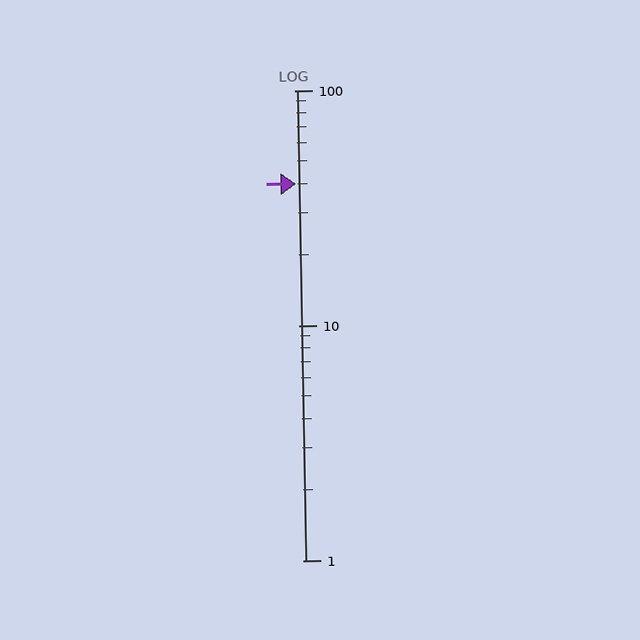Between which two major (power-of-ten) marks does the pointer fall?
The pointer is between 10 and 100.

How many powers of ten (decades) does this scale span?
The scale spans 2 decades, from 1 to 100.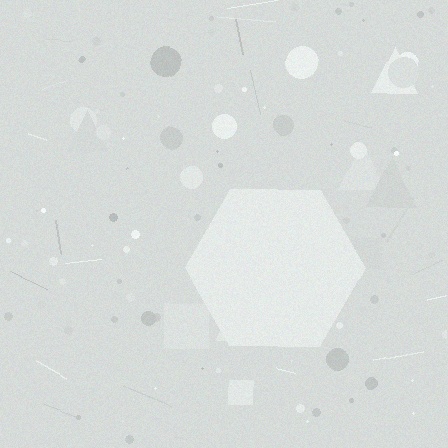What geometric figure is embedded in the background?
A hexagon is embedded in the background.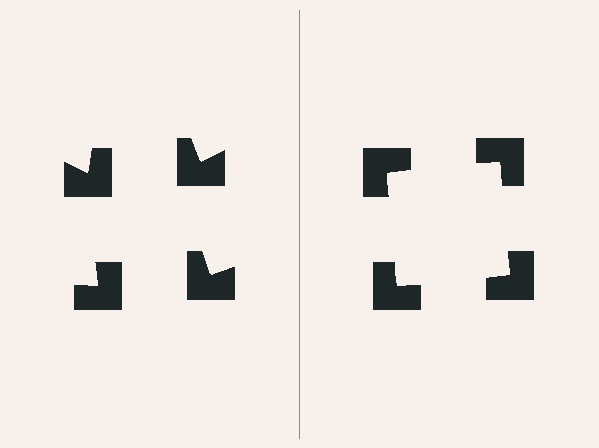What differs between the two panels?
The notched squares are positioned identically on both sides; only the wedge orientations differ. On the right they align to a square; on the left they are misaligned.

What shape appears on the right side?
An illusory square.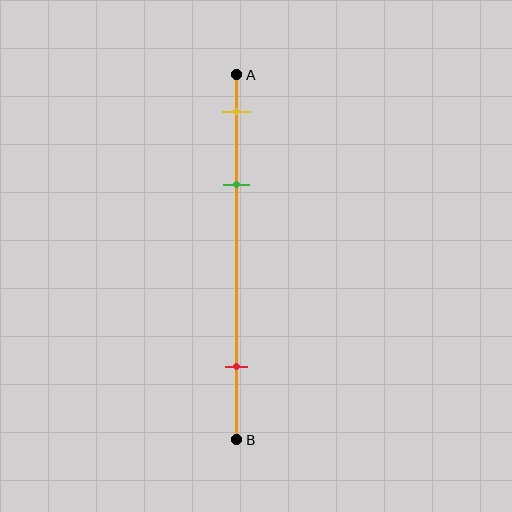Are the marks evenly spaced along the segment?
No, the marks are not evenly spaced.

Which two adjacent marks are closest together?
The yellow and green marks are the closest adjacent pair.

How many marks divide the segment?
There are 3 marks dividing the segment.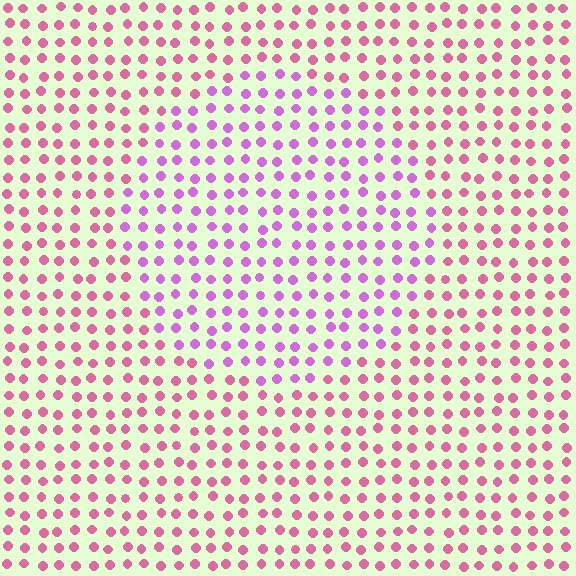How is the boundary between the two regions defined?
The boundary is defined purely by a slight shift in hue (about 37 degrees). Spacing, size, and orientation are identical on both sides.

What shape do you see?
I see a circle.